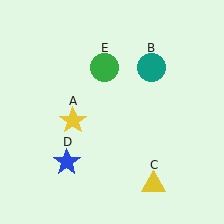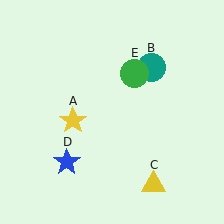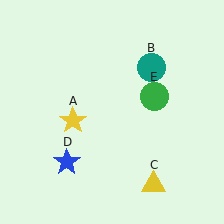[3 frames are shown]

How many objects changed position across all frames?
1 object changed position: green circle (object E).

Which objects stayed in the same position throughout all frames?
Yellow star (object A) and teal circle (object B) and yellow triangle (object C) and blue star (object D) remained stationary.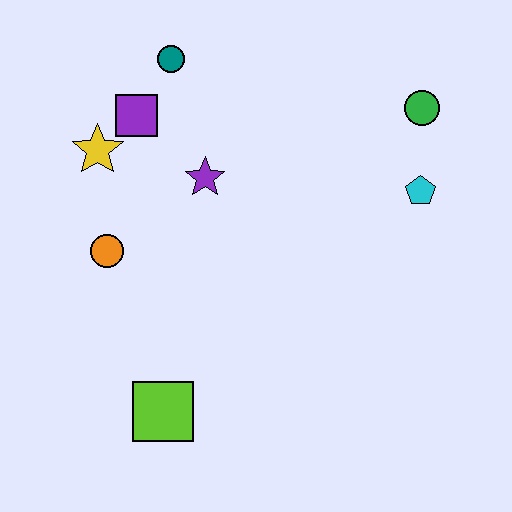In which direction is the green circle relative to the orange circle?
The green circle is to the right of the orange circle.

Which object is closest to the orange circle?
The yellow star is closest to the orange circle.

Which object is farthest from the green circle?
The lime square is farthest from the green circle.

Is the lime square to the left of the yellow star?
No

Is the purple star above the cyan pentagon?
Yes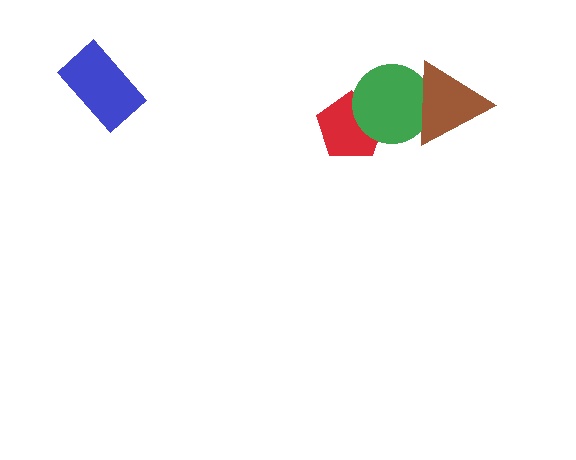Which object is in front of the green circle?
The brown triangle is in front of the green circle.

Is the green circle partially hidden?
Yes, it is partially covered by another shape.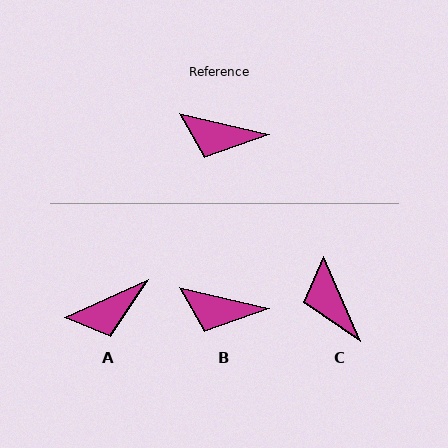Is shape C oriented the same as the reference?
No, it is off by about 54 degrees.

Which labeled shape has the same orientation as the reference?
B.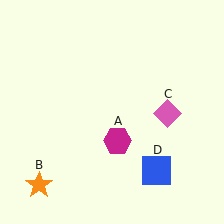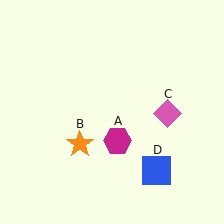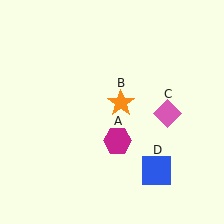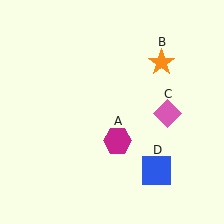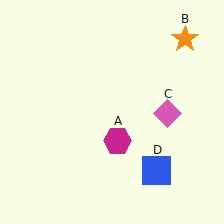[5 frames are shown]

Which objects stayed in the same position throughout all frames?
Magenta hexagon (object A) and pink diamond (object C) and blue square (object D) remained stationary.